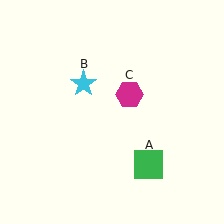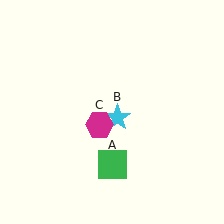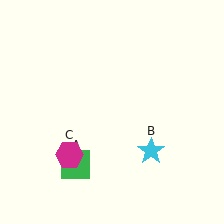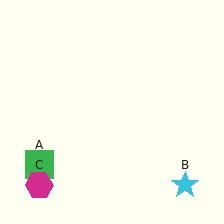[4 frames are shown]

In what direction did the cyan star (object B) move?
The cyan star (object B) moved down and to the right.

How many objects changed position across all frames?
3 objects changed position: green square (object A), cyan star (object B), magenta hexagon (object C).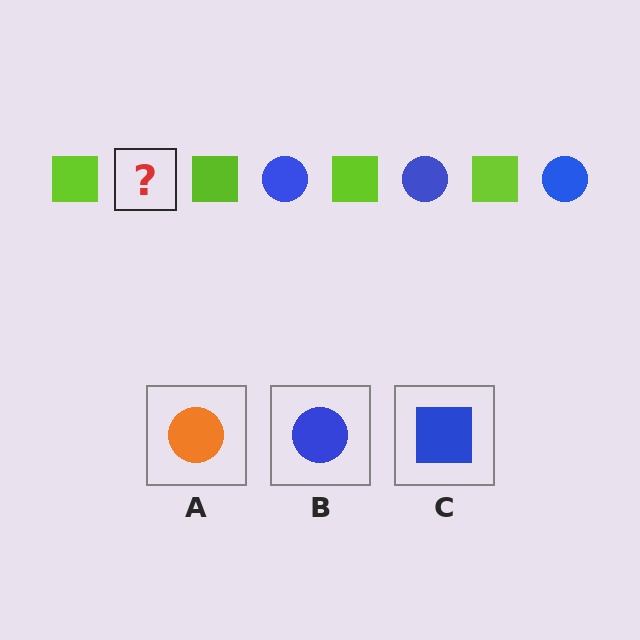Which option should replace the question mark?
Option B.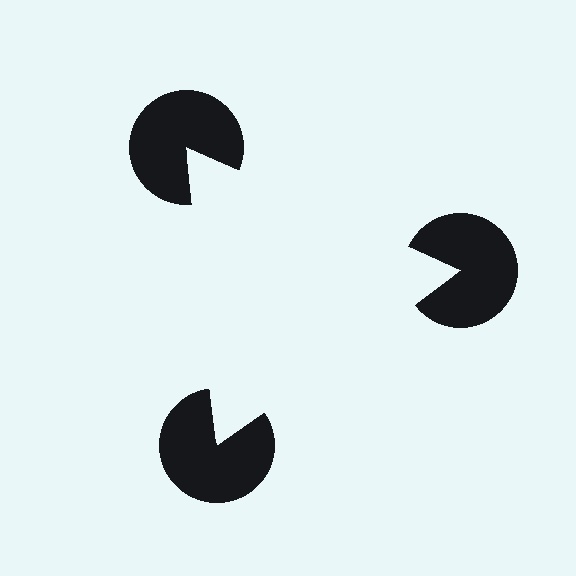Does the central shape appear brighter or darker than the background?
It typically appears slightly brighter than the background, even though no actual brightness change is drawn.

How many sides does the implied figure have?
3 sides.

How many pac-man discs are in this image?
There are 3 — one at each vertex of the illusory triangle.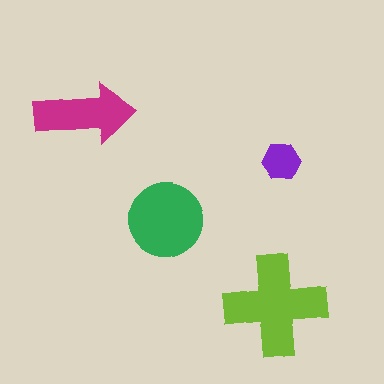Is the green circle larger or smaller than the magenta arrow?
Larger.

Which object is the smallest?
The purple hexagon.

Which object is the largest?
The lime cross.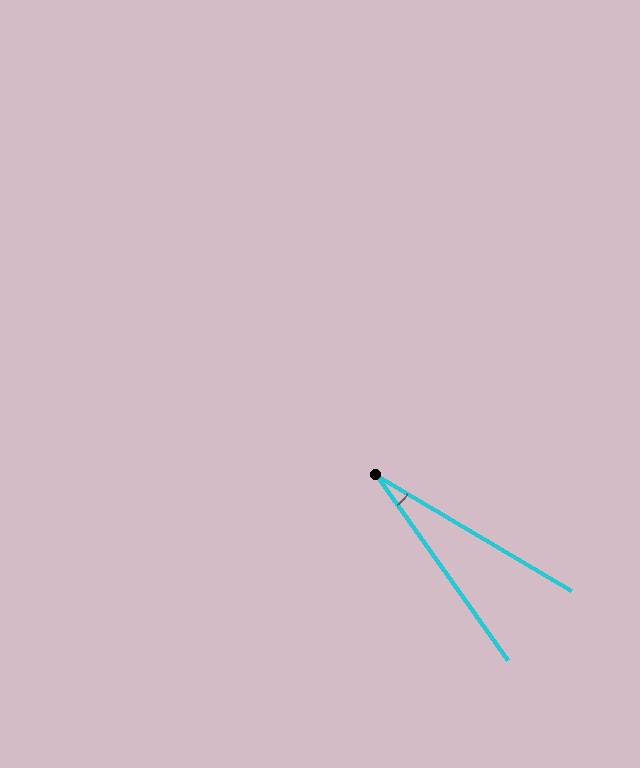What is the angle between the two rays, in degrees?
Approximately 24 degrees.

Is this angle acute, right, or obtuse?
It is acute.